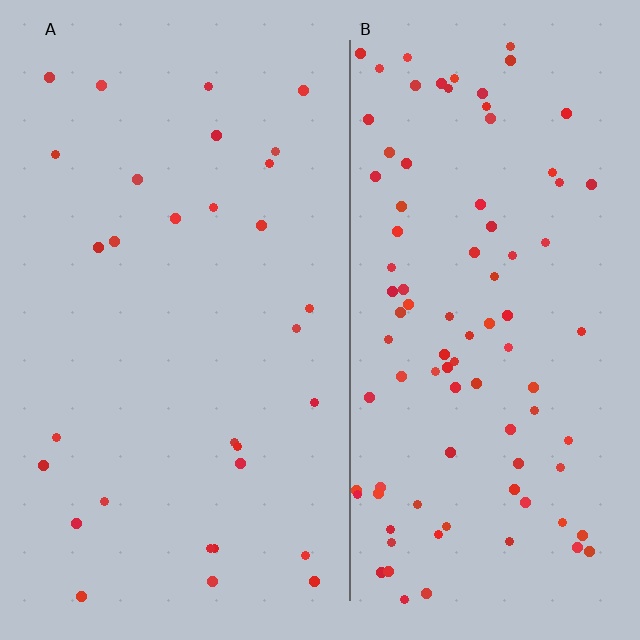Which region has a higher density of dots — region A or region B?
B (the right).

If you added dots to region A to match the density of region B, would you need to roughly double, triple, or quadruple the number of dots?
Approximately triple.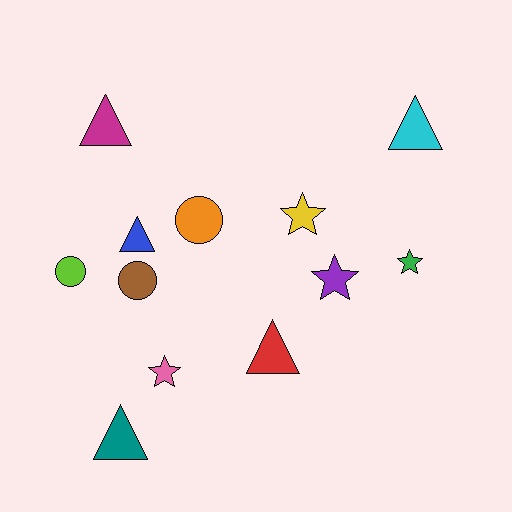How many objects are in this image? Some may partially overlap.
There are 12 objects.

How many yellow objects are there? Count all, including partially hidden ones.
There is 1 yellow object.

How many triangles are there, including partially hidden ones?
There are 5 triangles.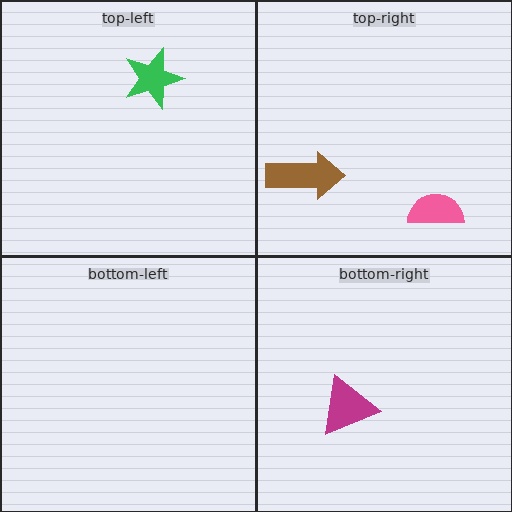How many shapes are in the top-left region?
1.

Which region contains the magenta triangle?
The bottom-right region.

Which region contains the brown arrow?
The top-right region.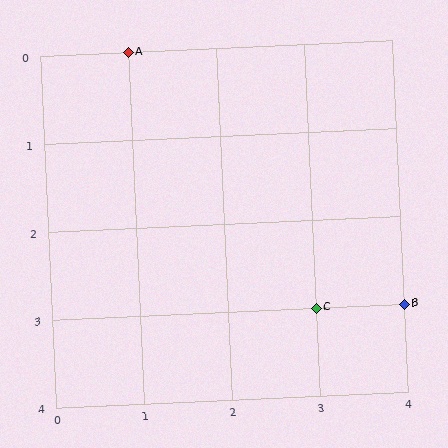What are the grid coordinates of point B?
Point B is at grid coordinates (4, 3).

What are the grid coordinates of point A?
Point A is at grid coordinates (1, 0).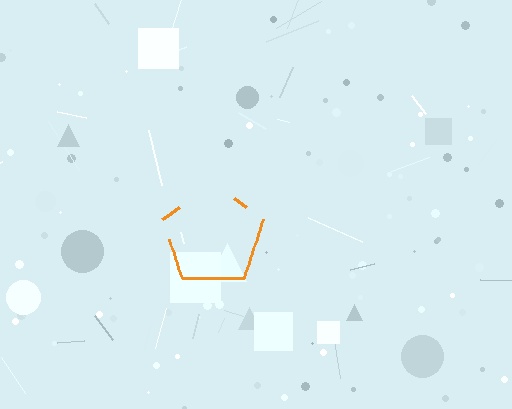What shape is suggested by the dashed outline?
The dashed outline suggests a pentagon.